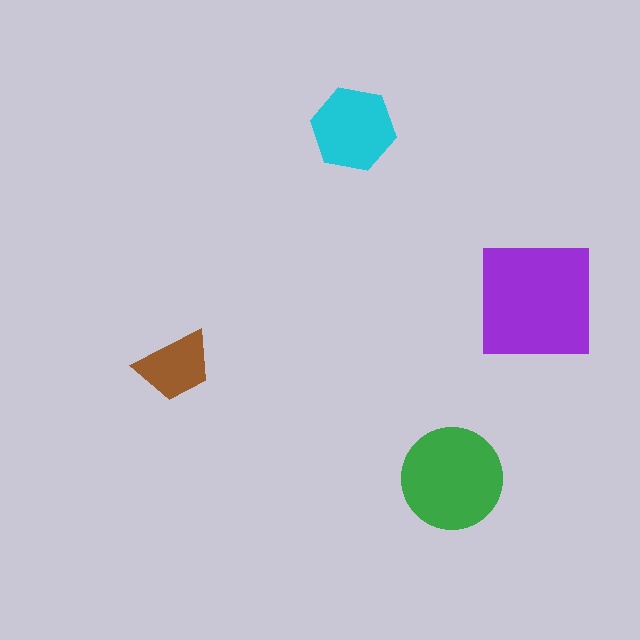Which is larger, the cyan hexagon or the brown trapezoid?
The cyan hexagon.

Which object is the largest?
The purple square.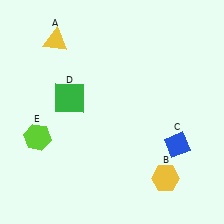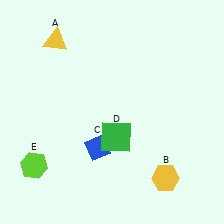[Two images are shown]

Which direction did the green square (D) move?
The green square (D) moved right.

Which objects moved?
The objects that moved are: the blue diamond (C), the green square (D), the lime hexagon (E).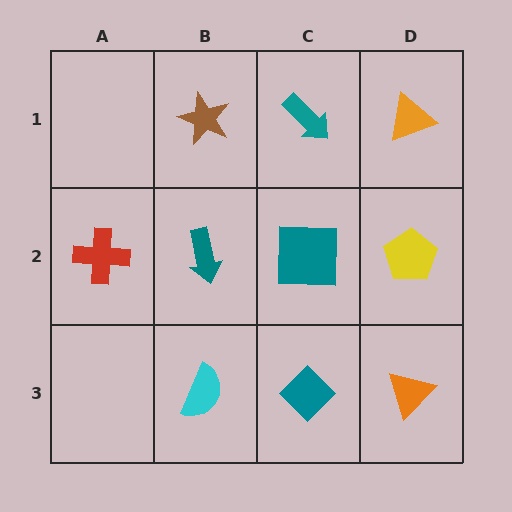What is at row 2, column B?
A teal arrow.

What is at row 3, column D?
An orange triangle.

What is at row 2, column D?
A yellow pentagon.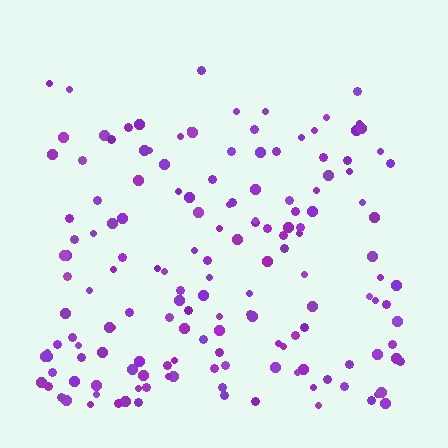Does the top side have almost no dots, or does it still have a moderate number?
Still a moderate number, just noticeably fewer than the bottom.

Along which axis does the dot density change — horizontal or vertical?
Vertical.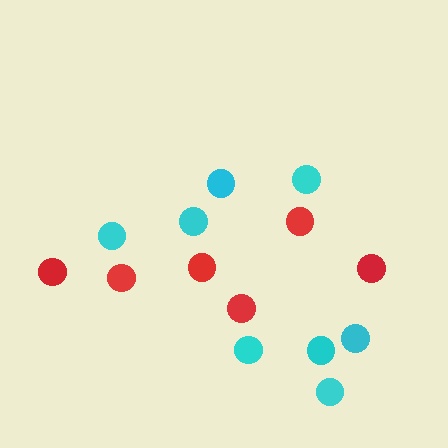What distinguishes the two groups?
There are 2 groups: one group of red circles (6) and one group of cyan circles (8).